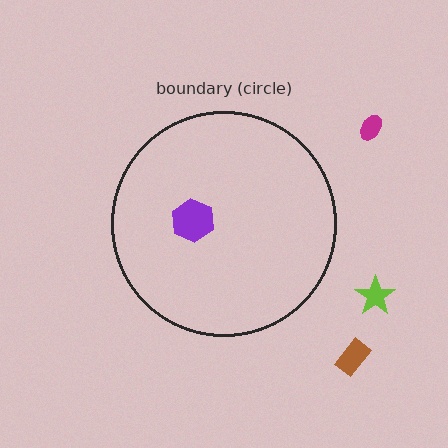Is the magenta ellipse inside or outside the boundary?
Outside.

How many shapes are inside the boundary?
1 inside, 3 outside.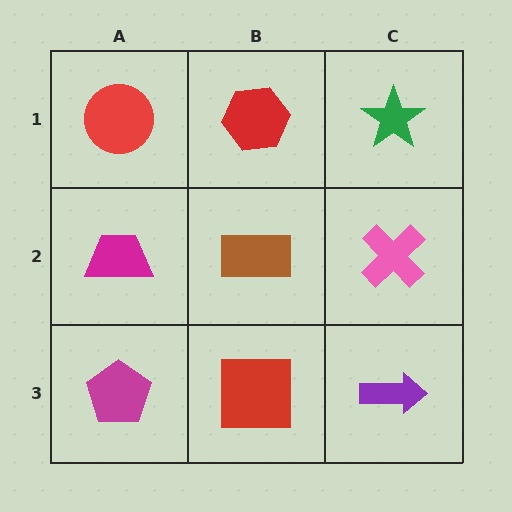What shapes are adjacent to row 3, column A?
A magenta trapezoid (row 2, column A), a red square (row 3, column B).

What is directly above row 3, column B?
A brown rectangle.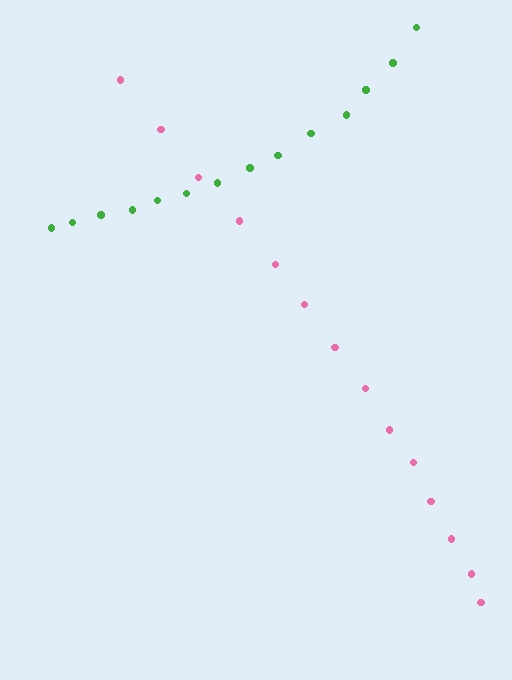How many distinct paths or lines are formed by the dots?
There are 2 distinct paths.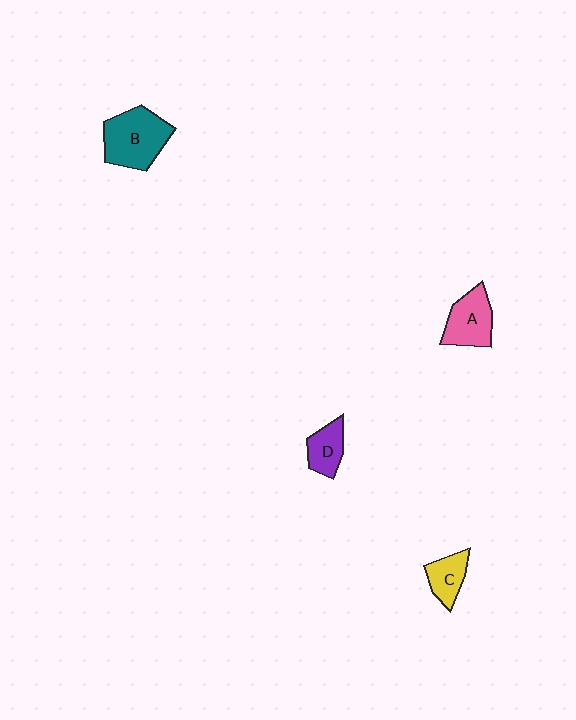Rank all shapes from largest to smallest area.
From largest to smallest: B (teal), A (pink), D (purple), C (yellow).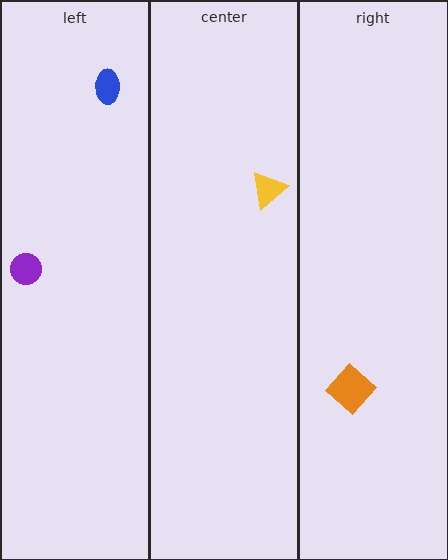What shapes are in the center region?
The yellow triangle.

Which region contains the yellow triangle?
The center region.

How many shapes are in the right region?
1.